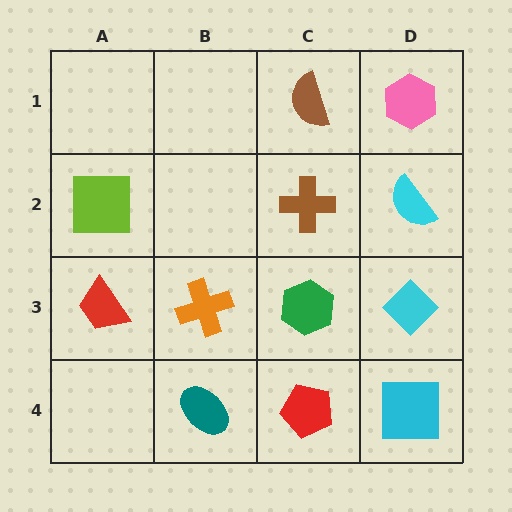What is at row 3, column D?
A cyan diamond.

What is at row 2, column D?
A cyan semicircle.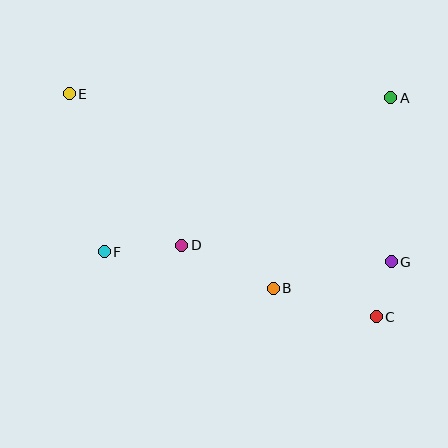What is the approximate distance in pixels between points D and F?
The distance between D and F is approximately 78 pixels.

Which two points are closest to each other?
Points C and G are closest to each other.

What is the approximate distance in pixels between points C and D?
The distance between C and D is approximately 207 pixels.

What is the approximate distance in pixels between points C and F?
The distance between C and F is approximately 279 pixels.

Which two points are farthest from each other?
Points C and E are farthest from each other.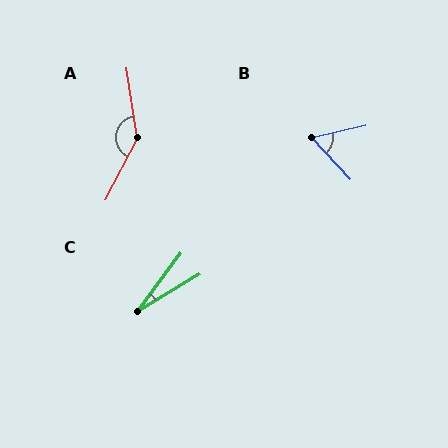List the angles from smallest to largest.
C (22°), B (60°), A (144°).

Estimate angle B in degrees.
Approximately 60 degrees.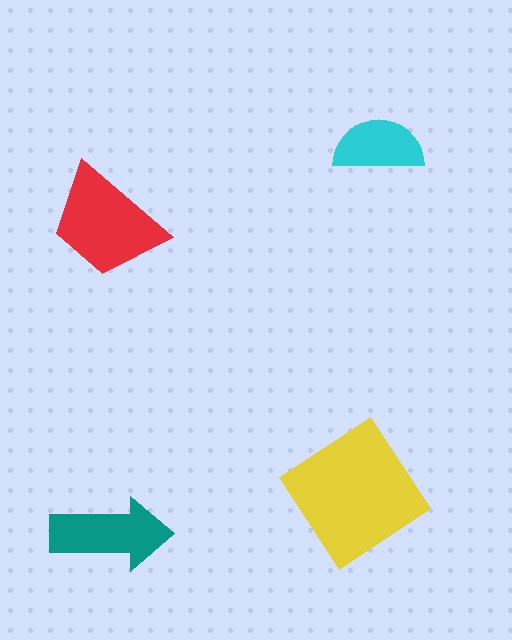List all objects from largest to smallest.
The yellow diamond, the red trapezoid, the teal arrow, the cyan semicircle.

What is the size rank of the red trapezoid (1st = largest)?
2nd.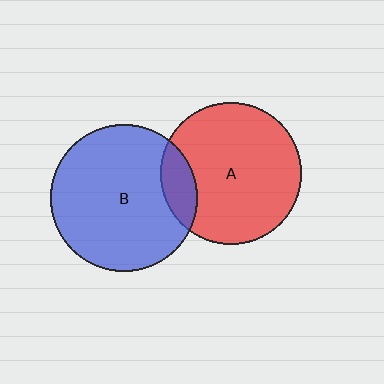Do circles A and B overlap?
Yes.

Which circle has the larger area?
Circle B (blue).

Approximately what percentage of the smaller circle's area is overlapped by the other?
Approximately 15%.